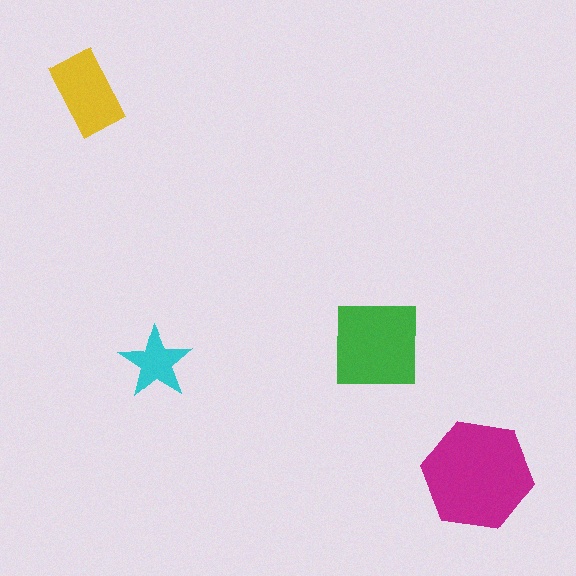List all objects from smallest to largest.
The cyan star, the yellow rectangle, the green square, the magenta hexagon.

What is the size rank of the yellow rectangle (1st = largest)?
3rd.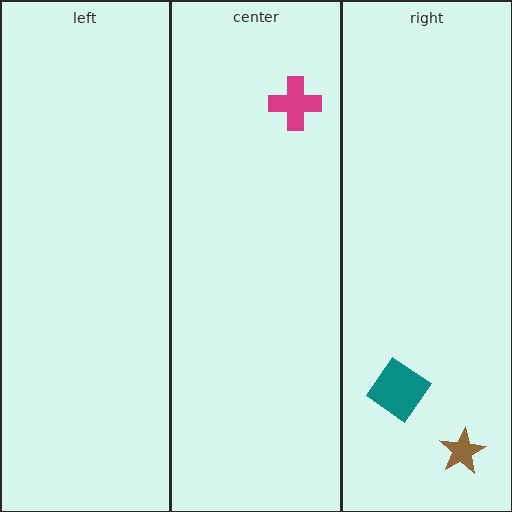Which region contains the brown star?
The right region.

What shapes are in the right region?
The teal diamond, the brown star.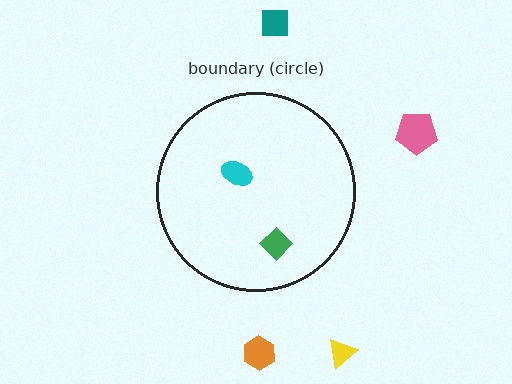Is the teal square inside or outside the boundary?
Outside.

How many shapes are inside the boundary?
2 inside, 4 outside.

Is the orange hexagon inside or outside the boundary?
Outside.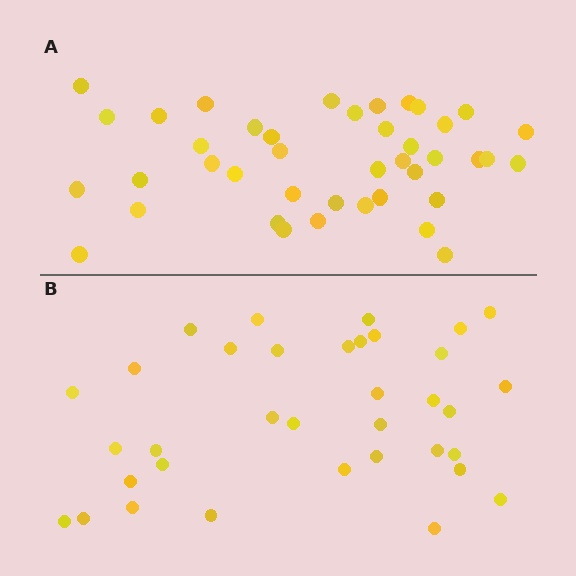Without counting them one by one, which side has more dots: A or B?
Region A (the top region) has more dots.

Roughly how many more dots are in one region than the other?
Region A has about 6 more dots than region B.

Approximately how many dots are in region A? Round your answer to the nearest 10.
About 40 dots. (The exact count is 41, which rounds to 40.)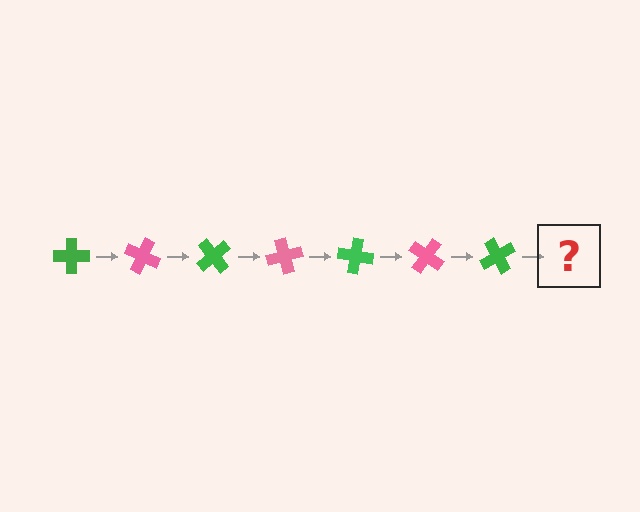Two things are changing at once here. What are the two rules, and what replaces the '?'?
The two rules are that it rotates 25 degrees each step and the color cycles through green and pink. The '?' should be a pink cross, rotated 175 degrees from the start.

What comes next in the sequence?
The next element should be a pink cross, rotated 175 degrees from the start.